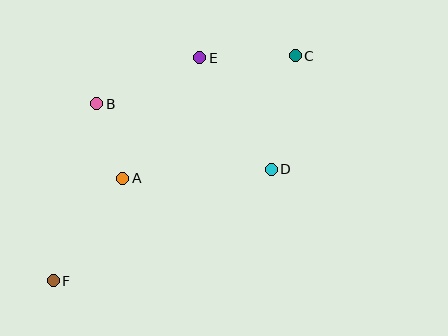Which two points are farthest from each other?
Points C and F are farthest from each other.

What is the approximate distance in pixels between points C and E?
The distance between C and E is approximately 95 pixels.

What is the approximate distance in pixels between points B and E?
The distance between B and E is approximately 113 pixels.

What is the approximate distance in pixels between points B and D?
The distance between B and D is approximately 186 pixels.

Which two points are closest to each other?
Points A and B are closest to each other.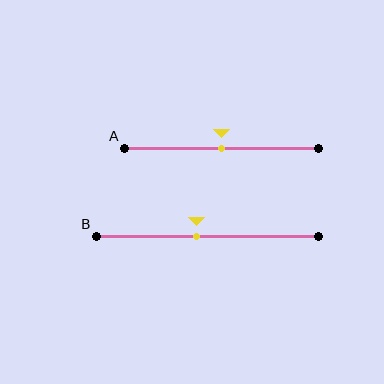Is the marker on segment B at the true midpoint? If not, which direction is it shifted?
No, the marker on segment B is shifted to the left by about 5% of the segment length.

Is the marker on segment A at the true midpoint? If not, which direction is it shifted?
Yes, the marker on segment A is at the true midpoint.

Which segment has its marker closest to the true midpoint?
Segment A has its marker closest to the true midpoint.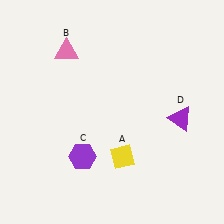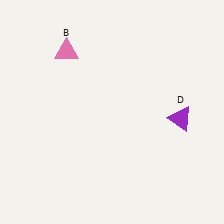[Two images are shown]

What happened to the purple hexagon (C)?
The purple hexagon (C) was removed in Image 2. It was in the bottom-left area of Image 1.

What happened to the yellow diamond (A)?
The yellow diamond (A) was removed in Image 2. It was in the bottom-right area of Image 1.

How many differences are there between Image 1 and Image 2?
There are 2 differences between the two images.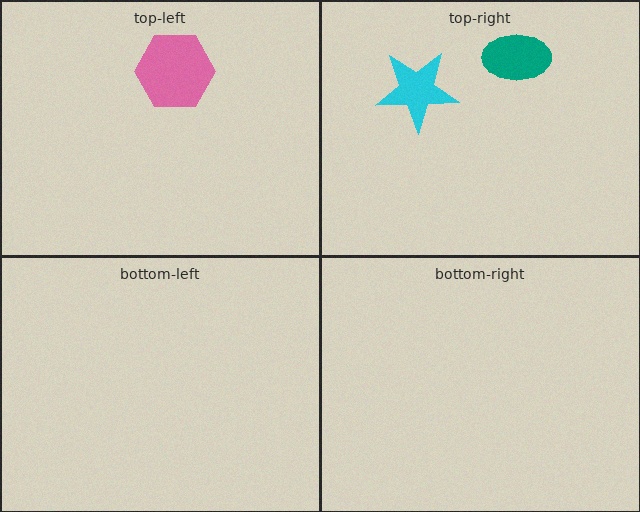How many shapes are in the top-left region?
1.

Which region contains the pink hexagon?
The top-left region.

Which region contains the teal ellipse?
The top-right region.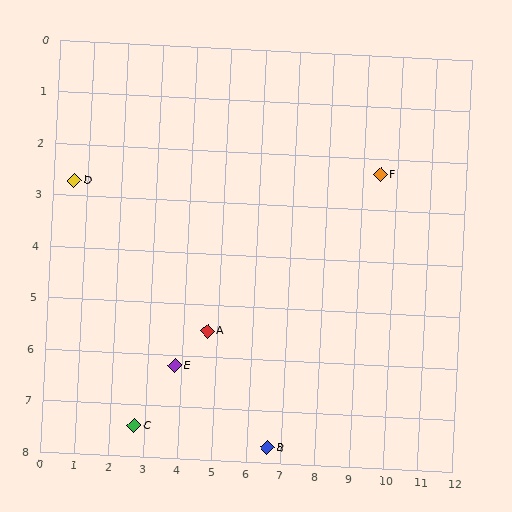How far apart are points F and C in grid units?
Points F and C are about 8.5 grid units apart.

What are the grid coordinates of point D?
Point D is at approximately (0.6, 2.7).